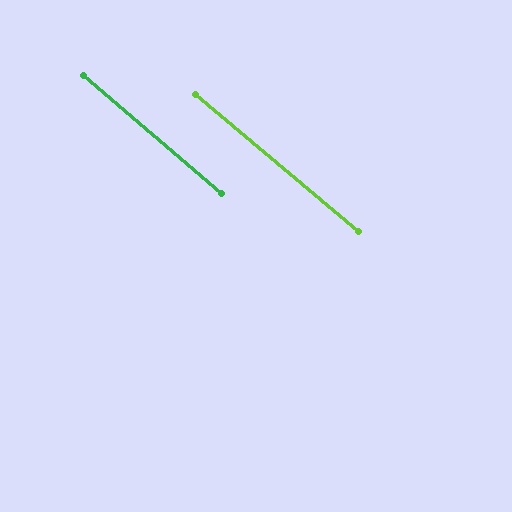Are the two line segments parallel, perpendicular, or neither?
Parallel — their directions differ by only 0.6°.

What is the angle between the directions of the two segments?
Approximately 1 degree.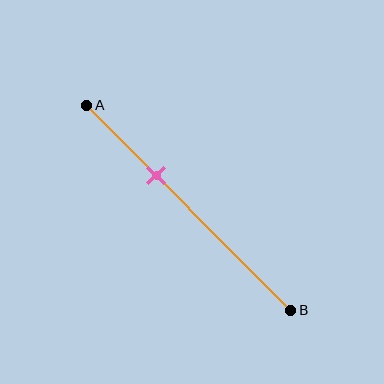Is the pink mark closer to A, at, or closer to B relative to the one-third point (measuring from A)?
The pink mark is approximately at the one-third point of segment AB.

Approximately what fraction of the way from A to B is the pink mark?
The pink mark is approximately 35% of the way from A to B.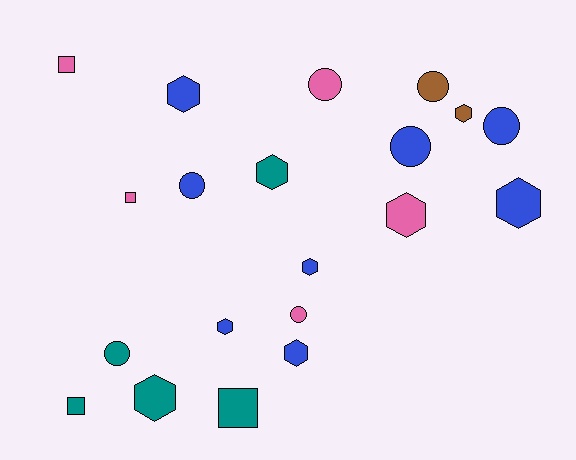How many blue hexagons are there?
There are 5 blue hexagons.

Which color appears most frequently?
Blue, with 8 objects.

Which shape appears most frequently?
Hexagon, with 9 objects.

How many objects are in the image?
There are 20 objects.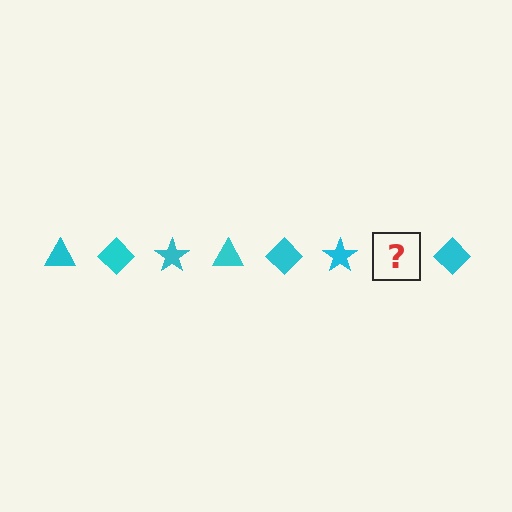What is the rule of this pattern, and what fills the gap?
The rule is that the pattern cycles through triangle, diamond, star shapes in cyan. The gap should be filled with a cyan triangle.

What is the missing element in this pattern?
The missing element is a cyan triangle.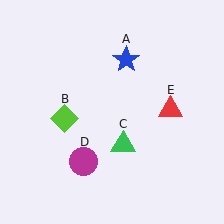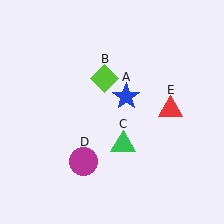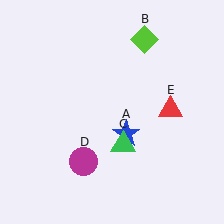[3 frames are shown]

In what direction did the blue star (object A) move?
The blue star (object A) moved down.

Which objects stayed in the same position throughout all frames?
Green triangle (object C) and magenta circle (object D) and red triangle (object E) remained stationary.